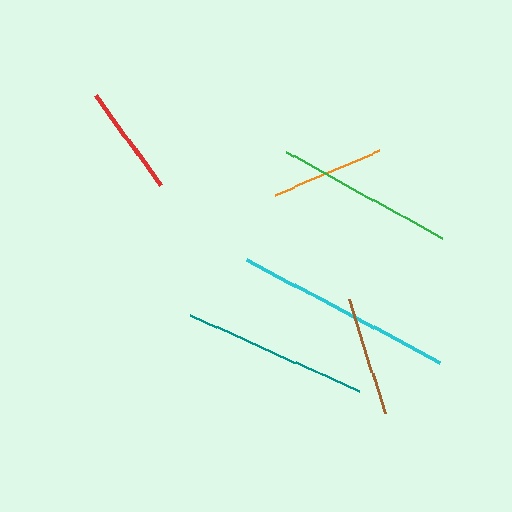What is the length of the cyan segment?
The cyan segment is approximately 219 pixels long.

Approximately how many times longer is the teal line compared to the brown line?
The teal line is approximately 1.5 times the length of the brown line.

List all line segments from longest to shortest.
From longest to shortest: cyan, teal, green, brown, orange, red.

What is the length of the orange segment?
The orange segment is approximately 112 pixels long.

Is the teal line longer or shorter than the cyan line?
The cyan line is longer than the teal line.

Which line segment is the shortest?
The red line is the shortest at approximately 111 pixels.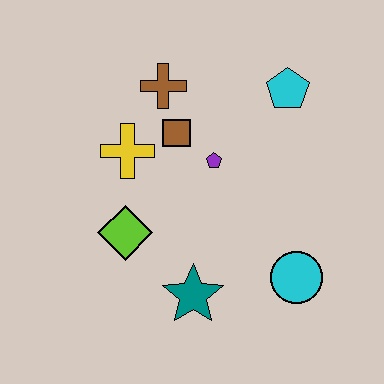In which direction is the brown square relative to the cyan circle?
The brown square is above the cyan circle.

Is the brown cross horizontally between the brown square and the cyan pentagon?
No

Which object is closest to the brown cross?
The brown square is closest to the brown cross.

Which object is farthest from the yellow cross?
The cyan circle is farthest from the yellow cross.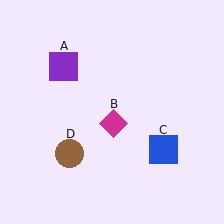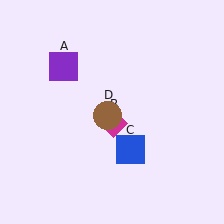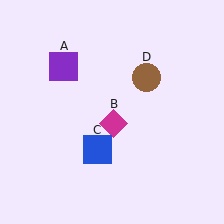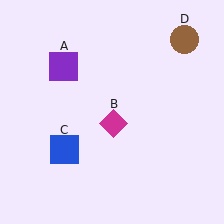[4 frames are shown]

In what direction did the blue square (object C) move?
The blue square (object C) moved left.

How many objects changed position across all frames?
2 objects changed position: blue square (object C), brown circle (object D).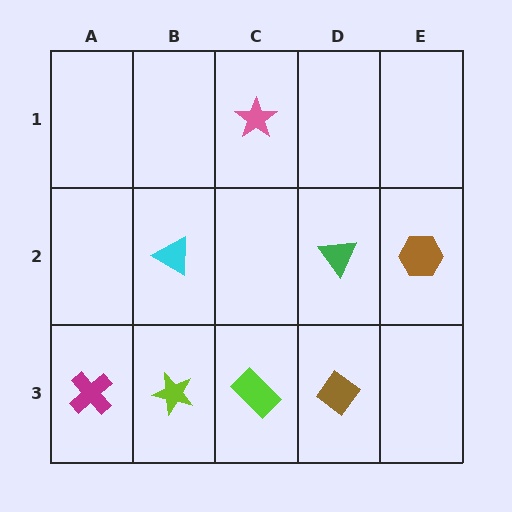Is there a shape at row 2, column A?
No, that cell is empty.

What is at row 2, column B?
A cyan triangle.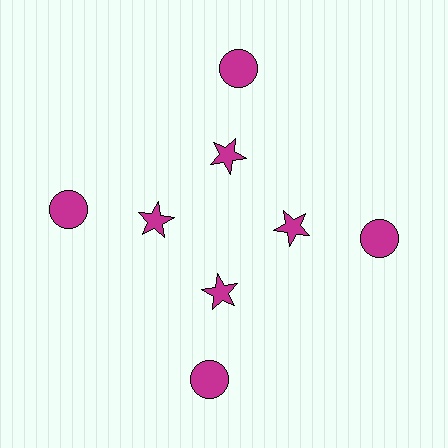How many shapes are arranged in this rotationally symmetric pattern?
There are 8 shapes, arranged in 4 groups of 2.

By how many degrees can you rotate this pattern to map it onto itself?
The pattern maps onto itself every 90 degrees of rotation.